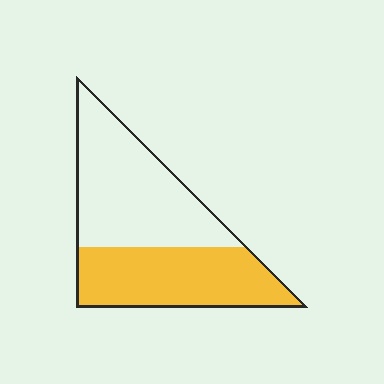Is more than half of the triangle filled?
No.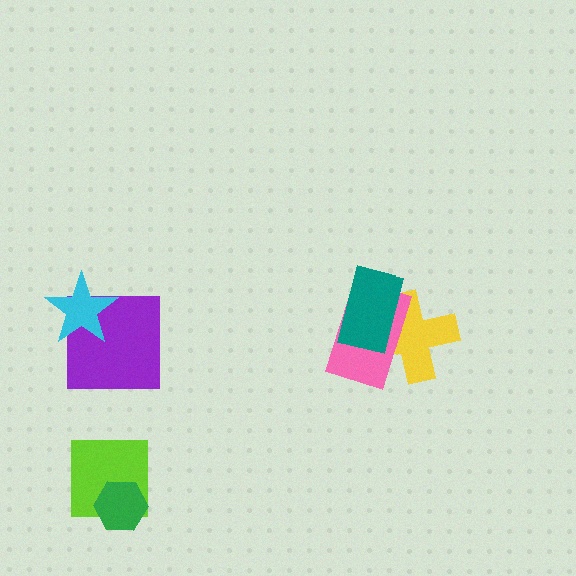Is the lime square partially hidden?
Yes, it is partially covered by another shape.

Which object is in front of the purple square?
The cyan star is in front of the purple square.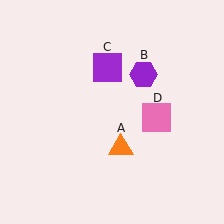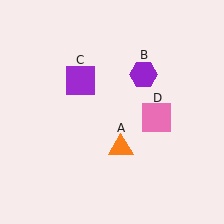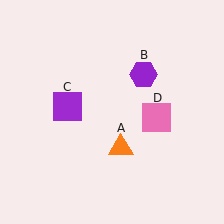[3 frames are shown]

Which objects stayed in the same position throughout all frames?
Orange triangle (object A) and purple hexagon (object B) and pink square (object D) remained stationary.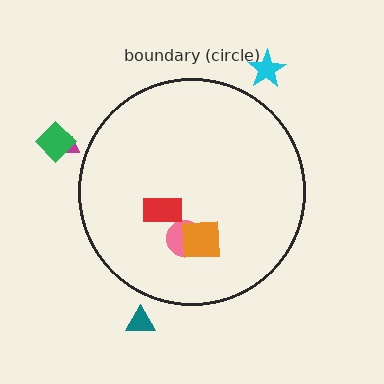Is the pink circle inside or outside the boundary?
Inside.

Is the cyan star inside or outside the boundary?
Outside.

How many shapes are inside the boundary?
3 inside, 4 outside.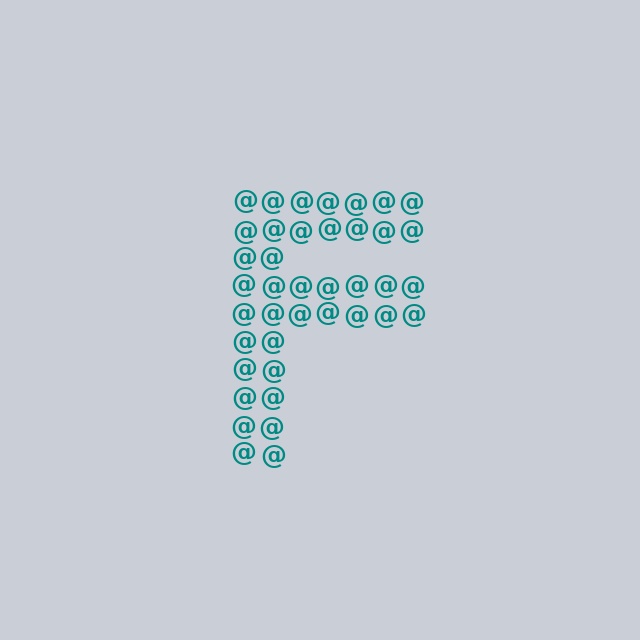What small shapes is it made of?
It is made of small at signs.